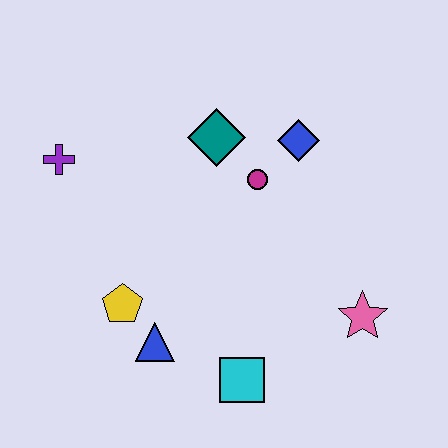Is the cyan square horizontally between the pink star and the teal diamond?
Yes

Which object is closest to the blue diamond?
The magenta circle is closest to the blue diamond.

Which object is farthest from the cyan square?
The purple cross is farthest from the cyan square.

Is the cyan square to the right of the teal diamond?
Yes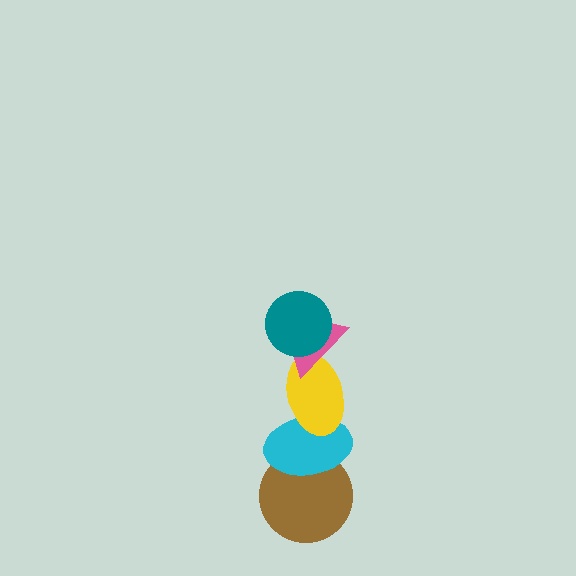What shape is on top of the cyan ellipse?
The yellow ellipse is on top of the cyan ellipse.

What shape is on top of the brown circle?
The cyan ellipse is on top of the brown circle.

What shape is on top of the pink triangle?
The teal circle is on top of the pink triangle.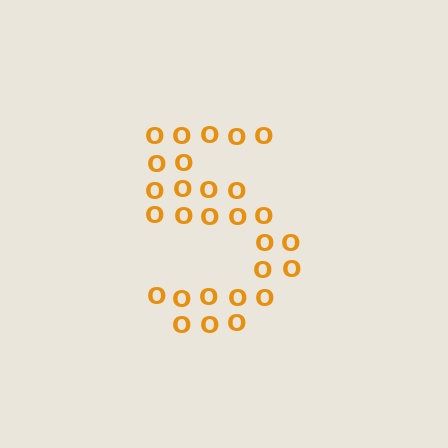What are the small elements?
The small elements are letter O's.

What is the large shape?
The large shape is the digit 5.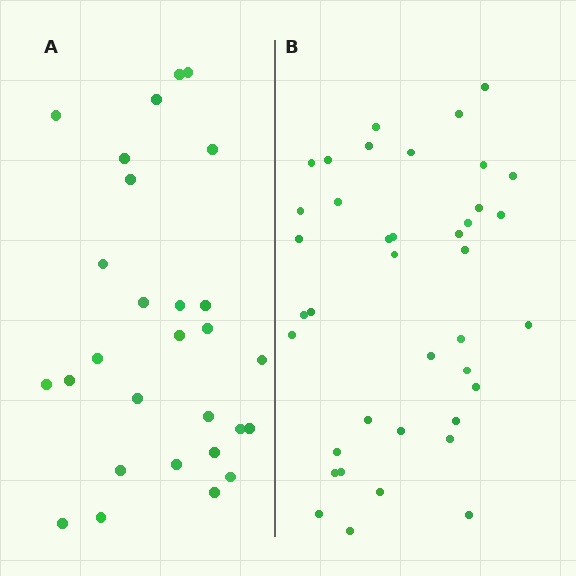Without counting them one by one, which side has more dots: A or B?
Region B (the right region) has more dots.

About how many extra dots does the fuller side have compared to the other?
Region B has roughly 12 or so more dots than region A.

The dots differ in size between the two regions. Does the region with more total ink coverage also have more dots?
No. Region A has more total ink coverage because its dots are larger, but region B actually contains more individual dots. Total area can be misleading — the number of items is what matters here.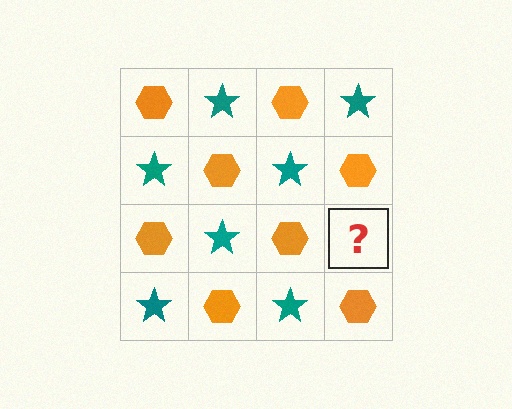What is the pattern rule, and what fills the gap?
The rule is that it alternates orange hexagon and teal star in a checkerboard pattern. The gap should be filled with a teal star.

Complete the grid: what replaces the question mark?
The question mark should be replaced with a teal star.